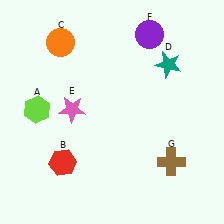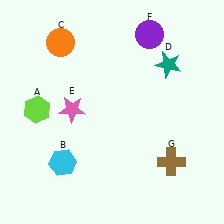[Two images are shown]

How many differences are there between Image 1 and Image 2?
There is 1 difference between the two images.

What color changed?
The hexagon (B) changed from red in Image 1 to cyan in Image 2.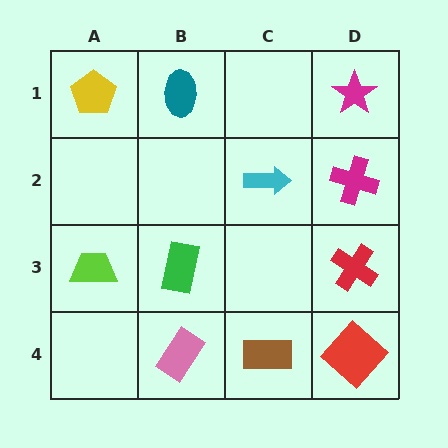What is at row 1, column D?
A magenta star.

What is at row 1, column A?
A yellow pentagon.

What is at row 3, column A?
A lime trapezoid.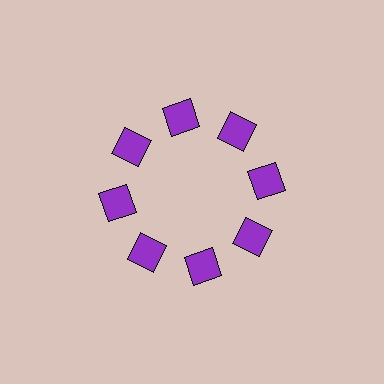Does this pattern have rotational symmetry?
Yes, this pattern has 8-fold rotational symmetry. It looks the same after rotating 45 degrees around the center.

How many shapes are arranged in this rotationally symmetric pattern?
There are 8 shapes, arranged in 8 groups of 1.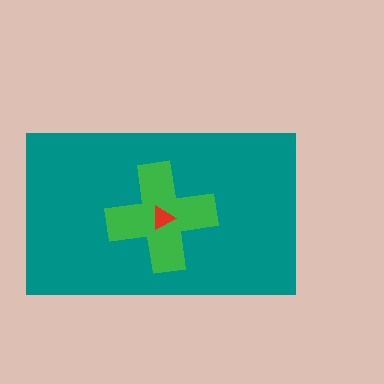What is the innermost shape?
The red triangle.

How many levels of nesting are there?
3.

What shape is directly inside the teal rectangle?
The green cross.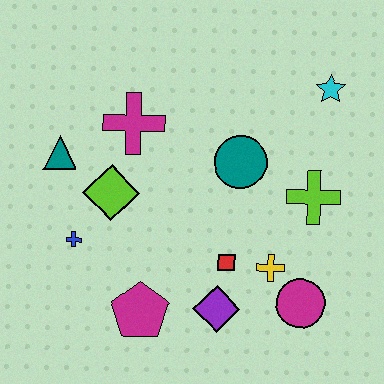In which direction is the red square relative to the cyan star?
The red square is below the cyan star.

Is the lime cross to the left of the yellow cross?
No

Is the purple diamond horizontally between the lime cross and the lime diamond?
Yes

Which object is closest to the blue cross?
The lime diamond is closest to the blue cross.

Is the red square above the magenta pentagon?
Yes